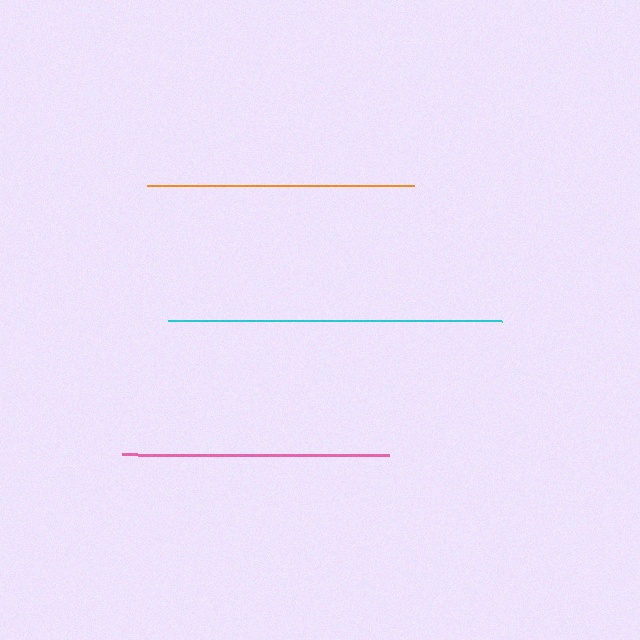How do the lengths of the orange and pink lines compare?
The orange and pink lines are approximately the same length.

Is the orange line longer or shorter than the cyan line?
The cyan line is longer than the orange line.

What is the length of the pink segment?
The pink segment is approximately 267 pixels long.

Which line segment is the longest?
The cyan line is the longest at approximately 335 pixels.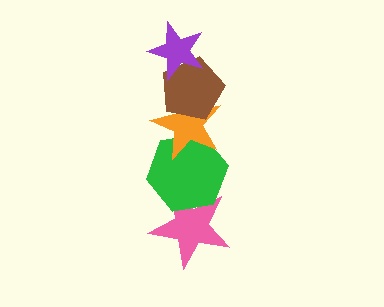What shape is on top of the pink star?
The green hexagon is on top of the pink star.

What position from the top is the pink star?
The pink star is 5th from the top.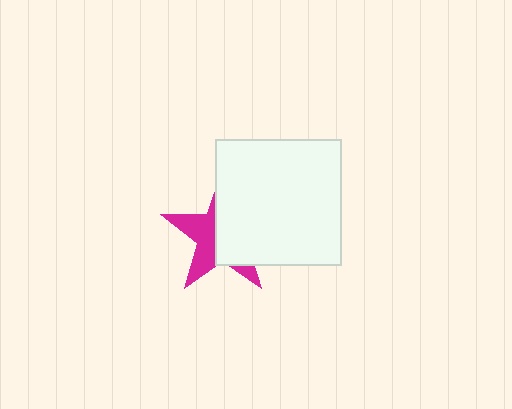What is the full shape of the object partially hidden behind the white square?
The partially hidden object is a magenta star.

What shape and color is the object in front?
The object in front is a white square.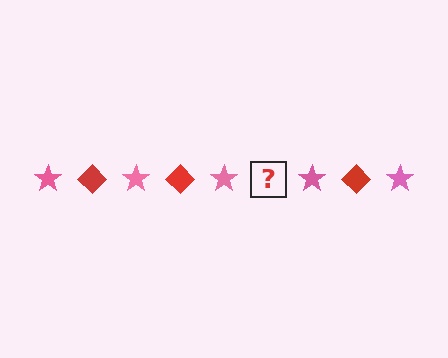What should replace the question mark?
The question mark should be replaced with a red diamond.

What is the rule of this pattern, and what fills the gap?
The rule is that the pattern alternates between pink star and red diamond. The gap should be filled with a red diamond.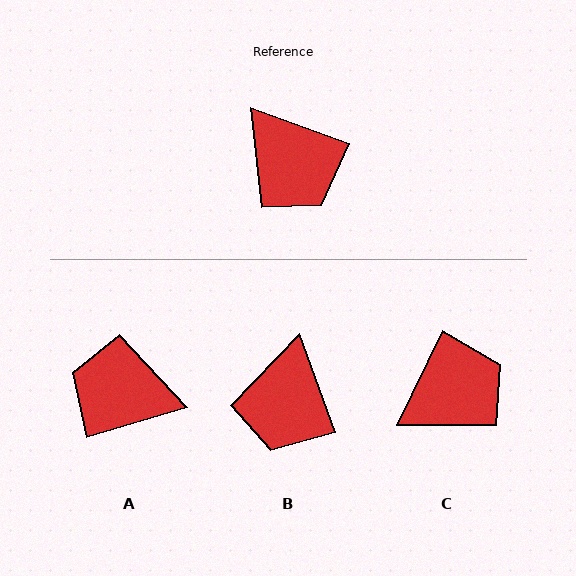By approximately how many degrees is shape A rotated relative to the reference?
Approximately 143 degrees clockwise.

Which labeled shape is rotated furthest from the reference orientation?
A, about 143 degrees away.